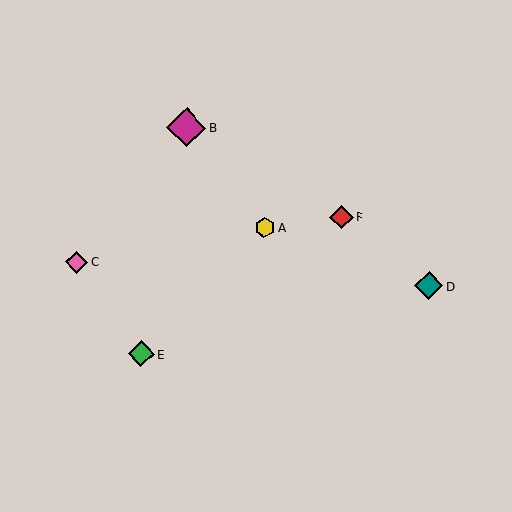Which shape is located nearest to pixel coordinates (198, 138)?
The magenta diamond (labeled B) at (186, 127) is nearest to that location.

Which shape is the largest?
The magenta diamond (labeled B) is the largest.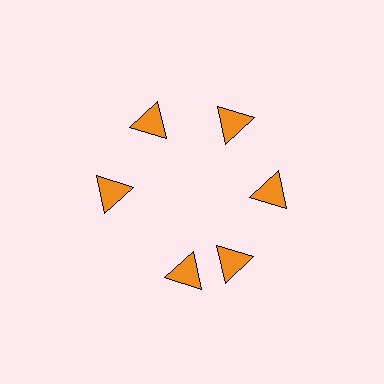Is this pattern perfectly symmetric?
No. The 6 orange triangles are arranged in a ring, but one element near the 7 o'clock position is rotated out of alignment along the ring, breaking the 6-fold rotational symmetry.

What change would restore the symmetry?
The symmetry would be restored by rotating it back into even spacing with its neighbors so that all 6 triangles sit at equal angles and equal distance from the center.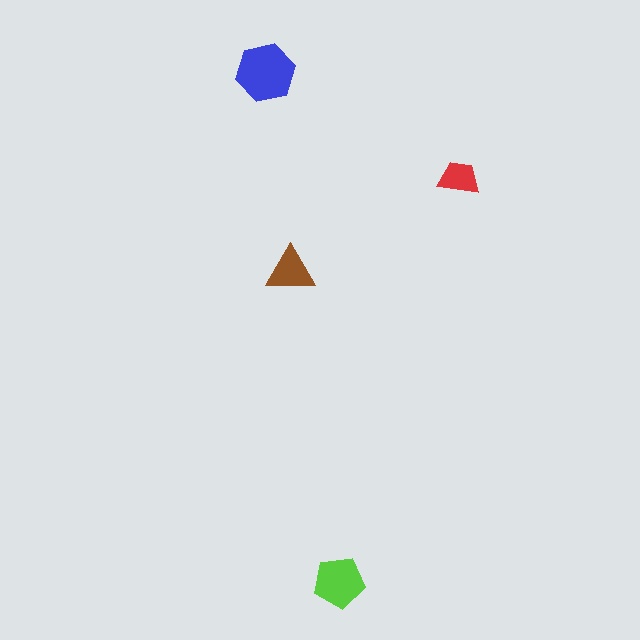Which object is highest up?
The blue hexagon is topmost.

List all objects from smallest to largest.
The red trapezoid, the brown triangle, the lime pentagon, the blue hexagon.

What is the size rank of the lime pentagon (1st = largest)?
2nd.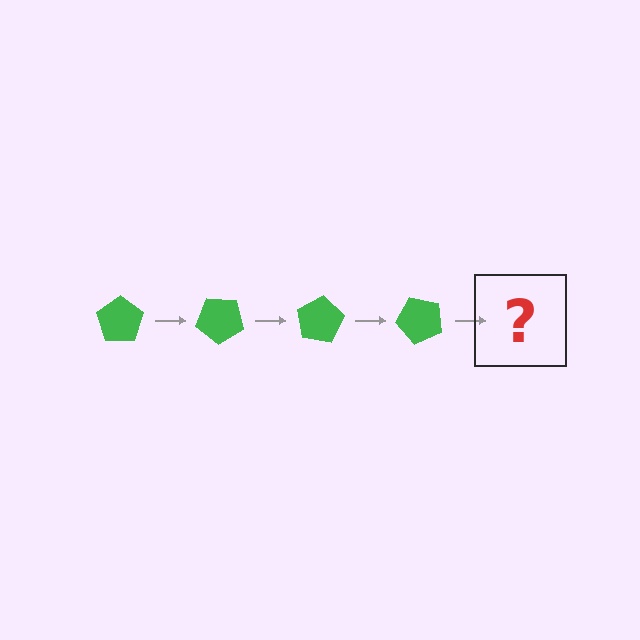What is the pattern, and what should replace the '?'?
The pattern is that the pentagon rotates 40 degrees each step. The '?' should be a green pentagon rotated 160 degrees.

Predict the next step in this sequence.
The next step is a green pentagon rotated 160 degrees.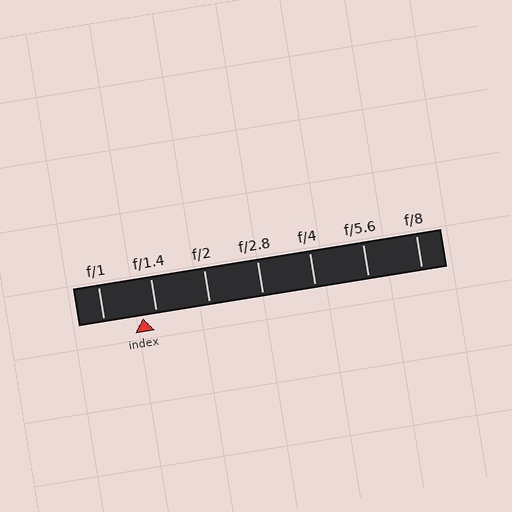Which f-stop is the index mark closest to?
The index mark is closest to f/1.4.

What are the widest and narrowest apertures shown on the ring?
The widest aperture shown is f/1 and the narrowest is f/8.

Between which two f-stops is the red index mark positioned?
The index mark is between f/1 and f/1.4.